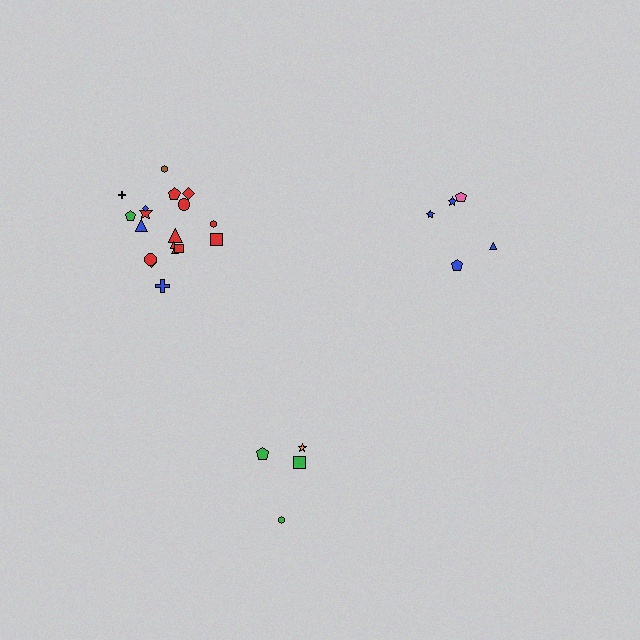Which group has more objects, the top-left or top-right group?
The top-left group.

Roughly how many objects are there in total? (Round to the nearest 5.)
Roughly 25 objects in total.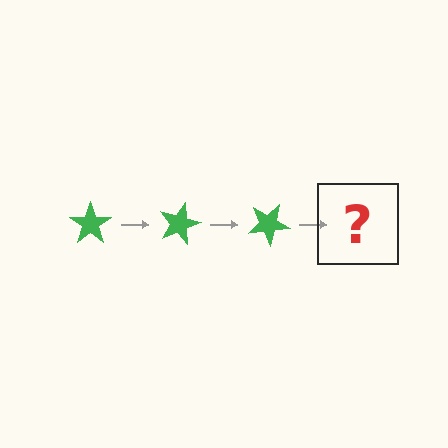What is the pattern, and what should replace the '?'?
The pattern is that the star rotates 15 degrees each step. The '?' should be a green star rotated 45 degrees.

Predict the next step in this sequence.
The next step is a green star rotated 45 degrees.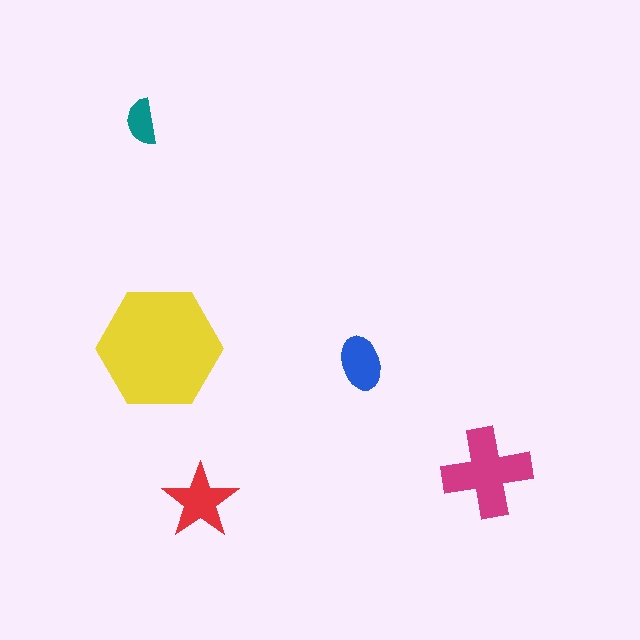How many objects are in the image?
There are 5 objects in the image.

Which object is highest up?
The teal semicircle is topmost.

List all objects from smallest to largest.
The teal semicircle, the blue ellipse, the red star, the magenta cross, the yellow hexagon.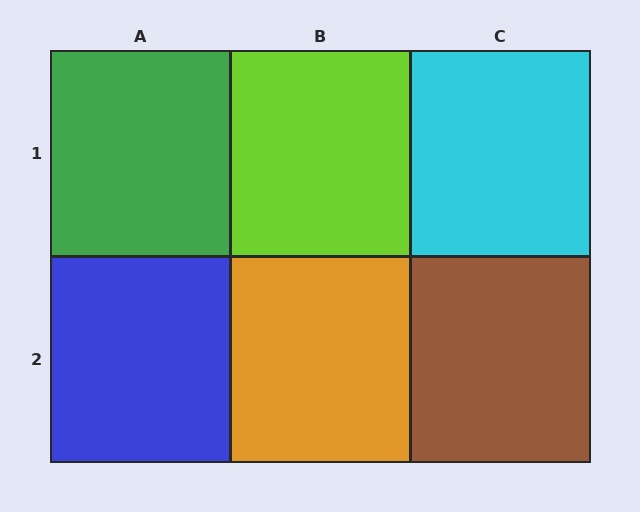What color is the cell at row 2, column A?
Blue.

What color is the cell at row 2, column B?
Orange.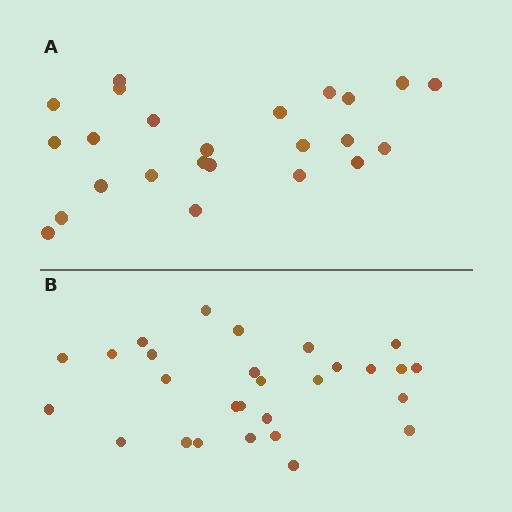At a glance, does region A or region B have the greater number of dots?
Region B (the bottom region) has more dots.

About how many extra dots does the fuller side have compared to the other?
Region B has about 4 more dots than region A.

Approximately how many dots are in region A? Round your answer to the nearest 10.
About 20 dots. (The exact count is 24, which rounds to 20.)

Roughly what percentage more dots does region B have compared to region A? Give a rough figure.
About 15% more.